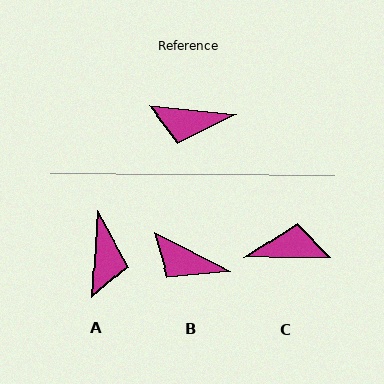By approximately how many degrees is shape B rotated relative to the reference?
Approximately 21 degrees clockwise.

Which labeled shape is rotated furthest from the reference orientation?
C, about 173 degrees away.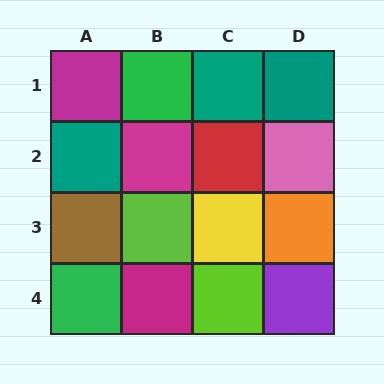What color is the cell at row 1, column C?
Teal.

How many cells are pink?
1 cell is pink.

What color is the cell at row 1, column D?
Teal.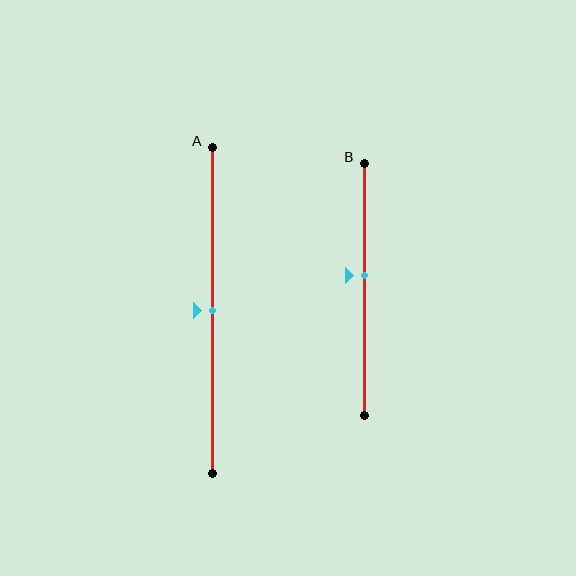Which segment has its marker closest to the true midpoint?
Segment A has its marker closest to the true midpoint.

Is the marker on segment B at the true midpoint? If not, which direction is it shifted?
No, the marker on segment B is shifted upward by about 5% of the segment length.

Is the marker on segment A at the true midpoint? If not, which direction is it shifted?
Yes, the marker on segment A is at the true midpoint.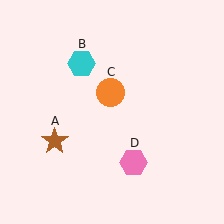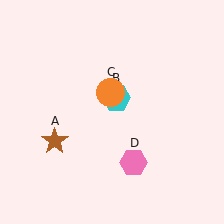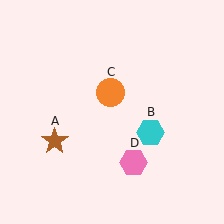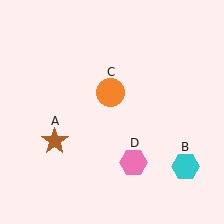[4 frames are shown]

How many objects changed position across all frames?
1 object changed position: cyan hexagon (object B).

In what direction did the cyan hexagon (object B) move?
The cyan hexagon (object B) moved down and to the right.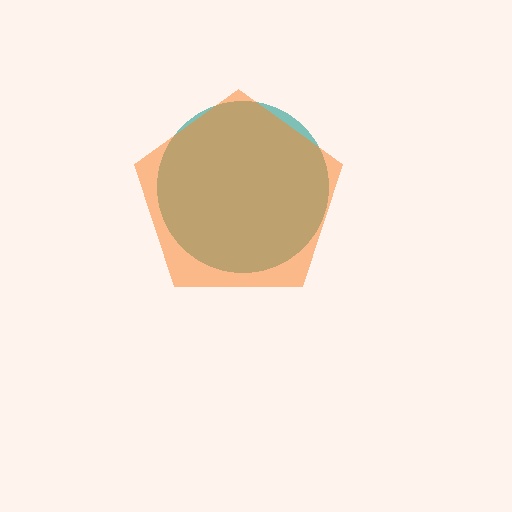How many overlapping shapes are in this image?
There are 2 overlapping shapes in the image.